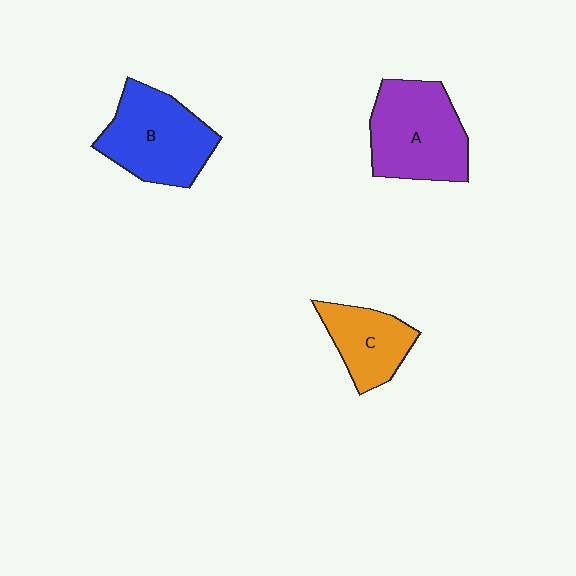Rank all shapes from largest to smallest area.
From largest to smallest: A (purple), B (blue), C (orange).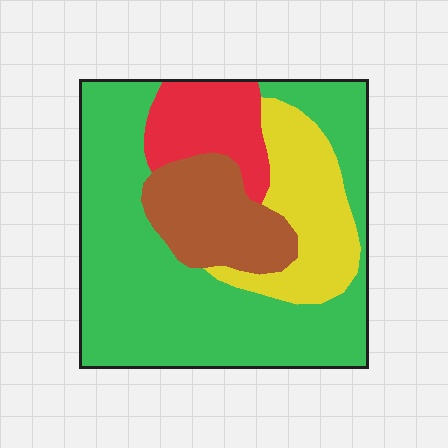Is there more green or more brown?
Green.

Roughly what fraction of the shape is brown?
Brown takes up about one sixth (1/6) of the shape.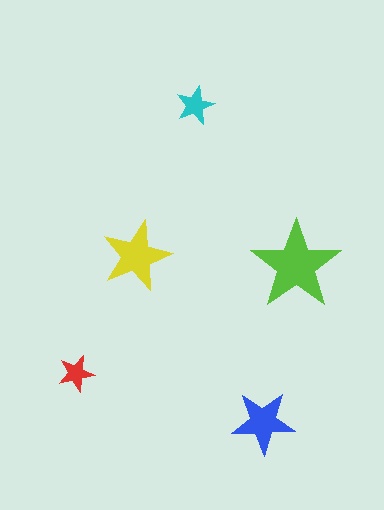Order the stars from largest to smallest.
the lime one, the yellow one, the blue one, the cyan one, the red one.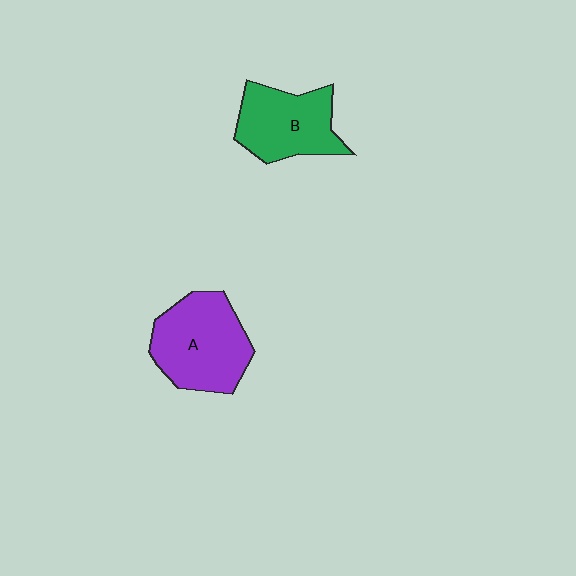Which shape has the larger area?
Shape A (purple).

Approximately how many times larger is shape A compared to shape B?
Approximately 1.2 times.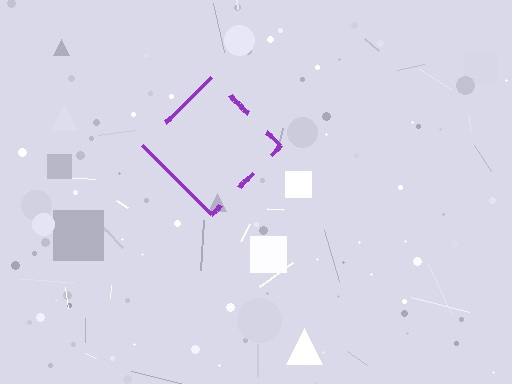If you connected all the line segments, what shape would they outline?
They would outline a diamond.